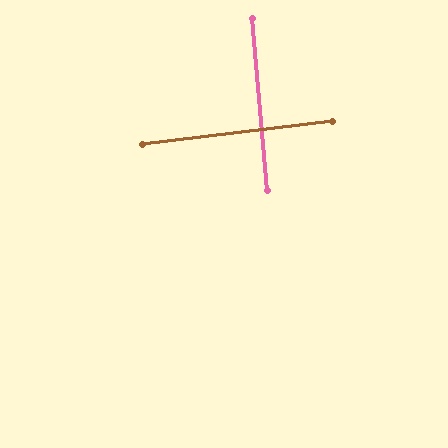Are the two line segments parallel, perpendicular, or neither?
Perpendicular — they meet at approximately 88°.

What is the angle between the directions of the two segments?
Approximately 88 degrees.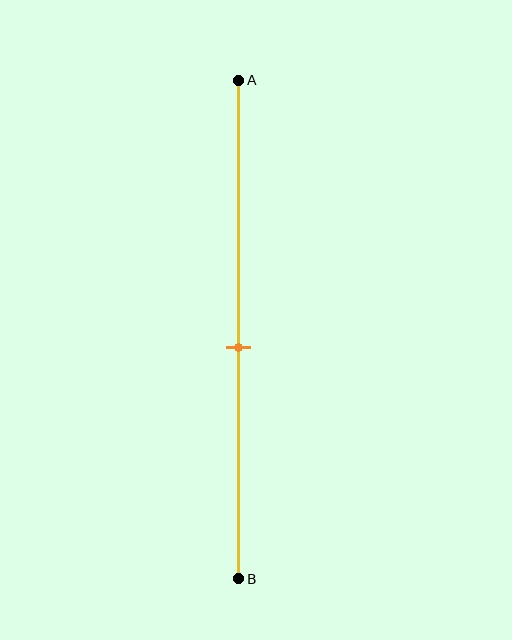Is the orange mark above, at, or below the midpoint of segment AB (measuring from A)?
The orange mark is below the midpoint of segment AB.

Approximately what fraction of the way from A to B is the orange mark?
The orange mark is approximately 55% of the way from A to B.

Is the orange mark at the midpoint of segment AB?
No, the mark is at about 55% from A, not at the 50% midpoint.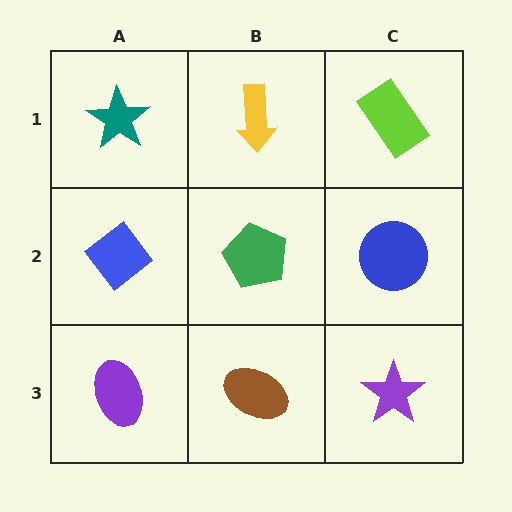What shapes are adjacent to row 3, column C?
A blue circle (row 2, column C), a brown ellipse (row 3, column B).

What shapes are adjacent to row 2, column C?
A lime rectangle (row 1, column C), a purple star (row 3, column C), a green pentagon (row 2, column B).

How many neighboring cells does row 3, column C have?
2.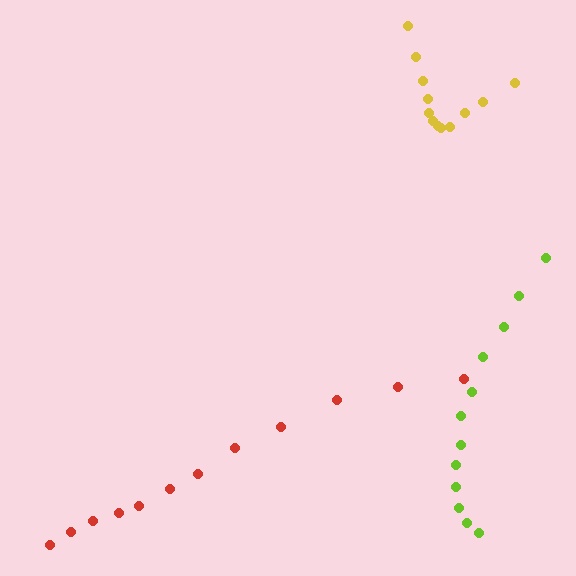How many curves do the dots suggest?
There are 3 distinct paths.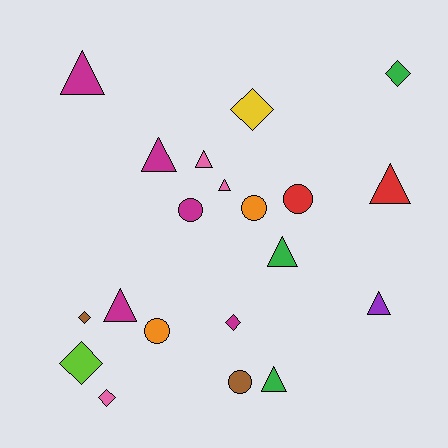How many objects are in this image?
There are 20 objects.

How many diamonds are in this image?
There are 6 diamonds.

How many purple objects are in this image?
There is 1 purple object.